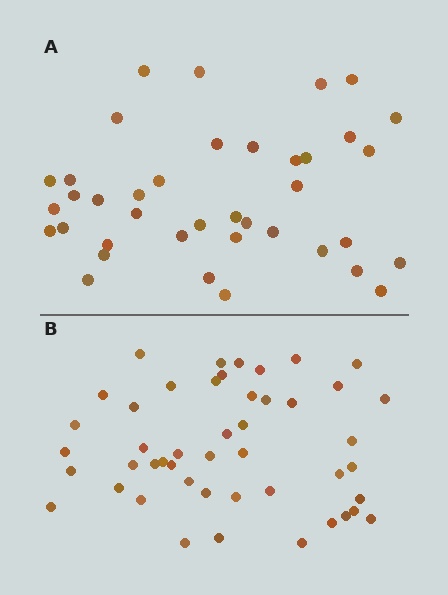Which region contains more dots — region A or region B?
Region B (the bottom region) has more dots.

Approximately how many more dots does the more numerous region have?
Region B has roughly 8 or so more dots than region A.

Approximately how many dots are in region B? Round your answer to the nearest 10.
About 50 dots. (The exact count is 47, which rounds to 50.)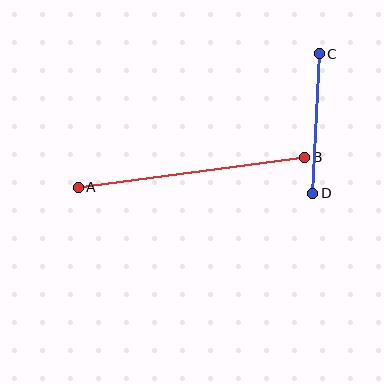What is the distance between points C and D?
The distance is approximately 140 pixels.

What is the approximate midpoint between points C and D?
The midpoint is at approximately (316, 124) pixels.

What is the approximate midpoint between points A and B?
The midpoint is at approximately (191, 172) pixels.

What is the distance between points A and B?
The distance is approximately 229 pixels.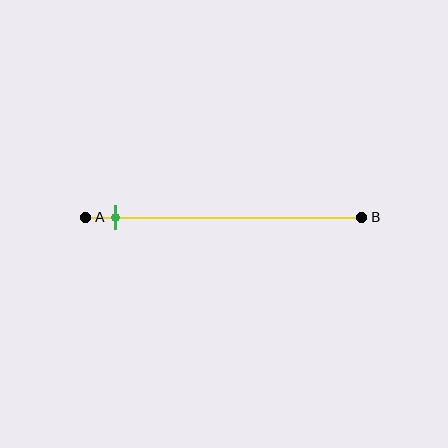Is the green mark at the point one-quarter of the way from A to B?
No, the mark is at about 10% from A, not at the 25% one-quarter point.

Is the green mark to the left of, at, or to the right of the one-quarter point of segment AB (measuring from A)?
The green mark is to the left of the one-quarter point of segment AB.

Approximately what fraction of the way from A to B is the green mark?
The green mark is approximately 10% of the way from A to B.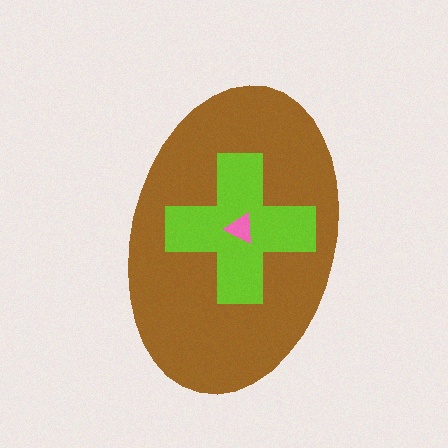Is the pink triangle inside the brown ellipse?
Yes.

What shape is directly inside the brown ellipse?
The lime cross.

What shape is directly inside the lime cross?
The pink triangle.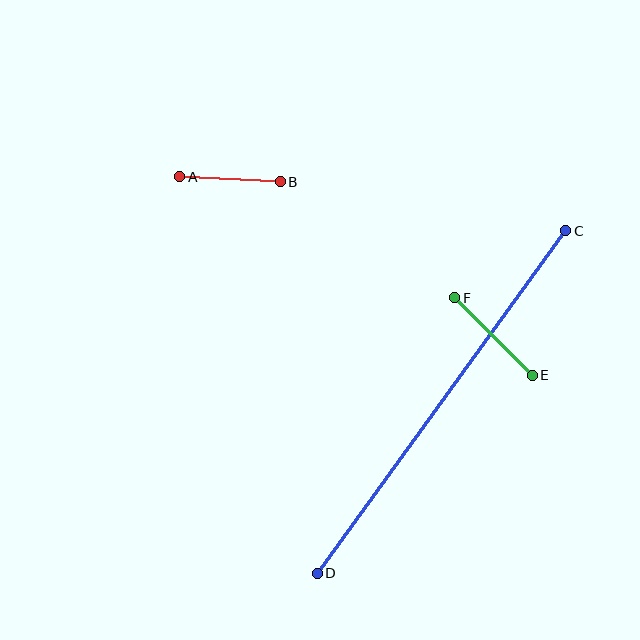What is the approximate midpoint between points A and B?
The midpoint is at approximately (230, 179) pixels.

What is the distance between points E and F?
The distance is approximately 109 pixels.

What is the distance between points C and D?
The distance is approximately 423 pixels.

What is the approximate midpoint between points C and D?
The midpoint is at approximately (441, 402) pixels.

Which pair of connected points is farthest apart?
Points C and D are farthest apart.